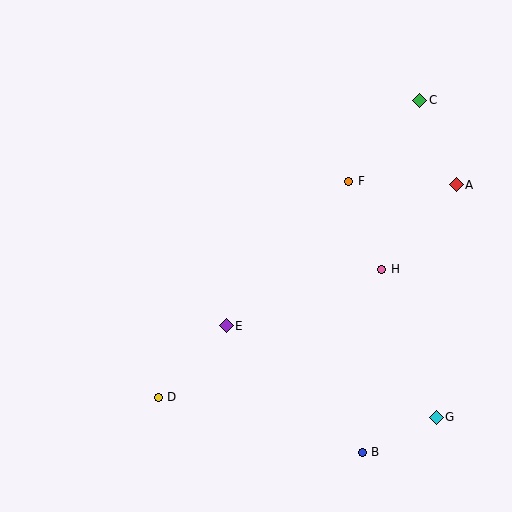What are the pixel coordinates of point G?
Point G is at (436, 417).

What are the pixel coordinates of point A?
Point A is at (456, 185).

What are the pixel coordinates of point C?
Point C is at (420, 100).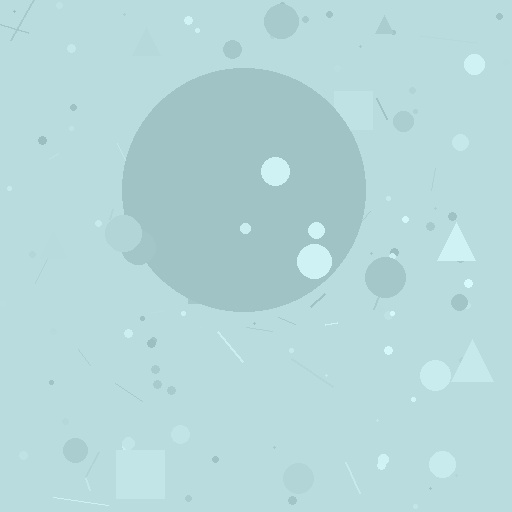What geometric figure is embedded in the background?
A circle is embedded in the background.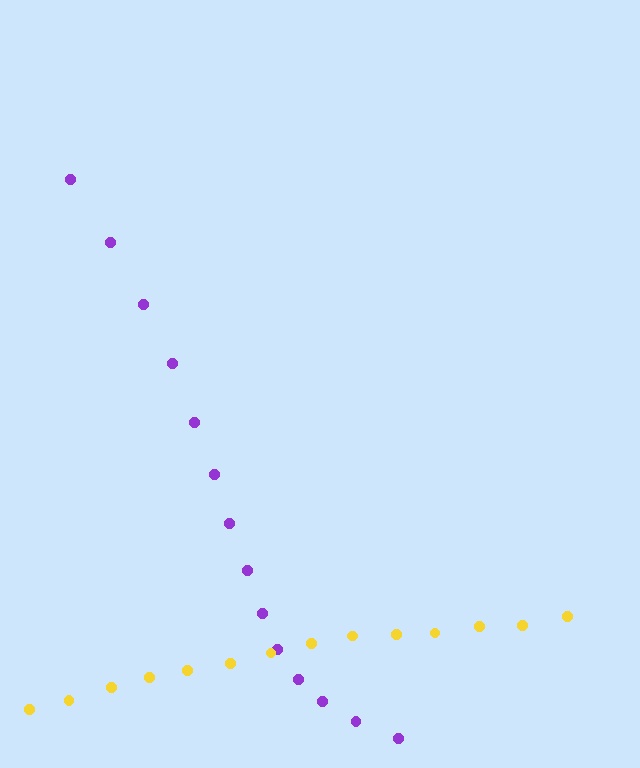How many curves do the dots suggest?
There are 2 distinct paths.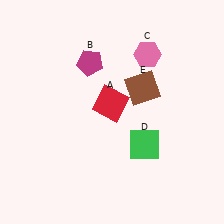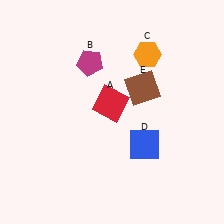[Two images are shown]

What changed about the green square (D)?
In Image 1, D is green. In Image 2, it changed to blue.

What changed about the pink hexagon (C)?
In Image 1, C is pink. In Image 2, it changed to orange.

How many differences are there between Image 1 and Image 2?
There are 2 differences between the two images.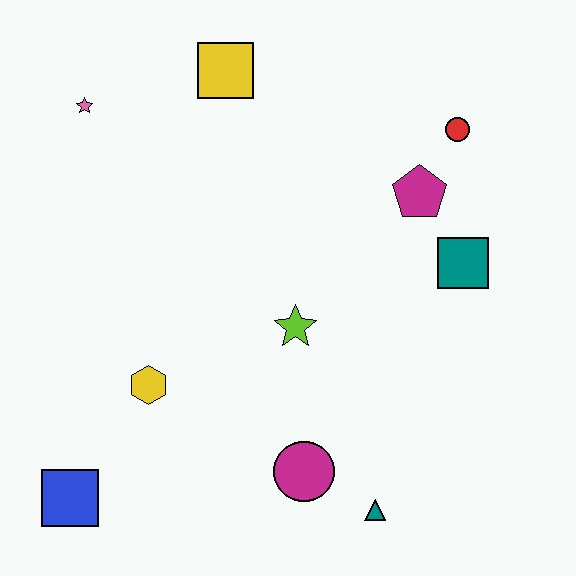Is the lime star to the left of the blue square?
No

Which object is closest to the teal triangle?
The magenta circle is closest to the teal triangle.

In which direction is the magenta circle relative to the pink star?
The magenta circle is below the pink star.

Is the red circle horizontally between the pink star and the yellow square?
No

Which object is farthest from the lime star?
The pink star is farthest from the lime star.